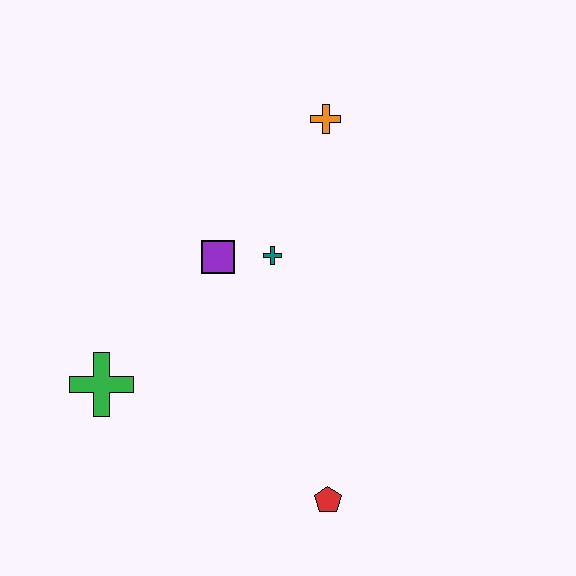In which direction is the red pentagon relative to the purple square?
The red pentagon is below the purple square.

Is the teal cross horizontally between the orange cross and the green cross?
Yes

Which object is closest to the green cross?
The purple square is closest to the green cross.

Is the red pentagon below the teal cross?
Yes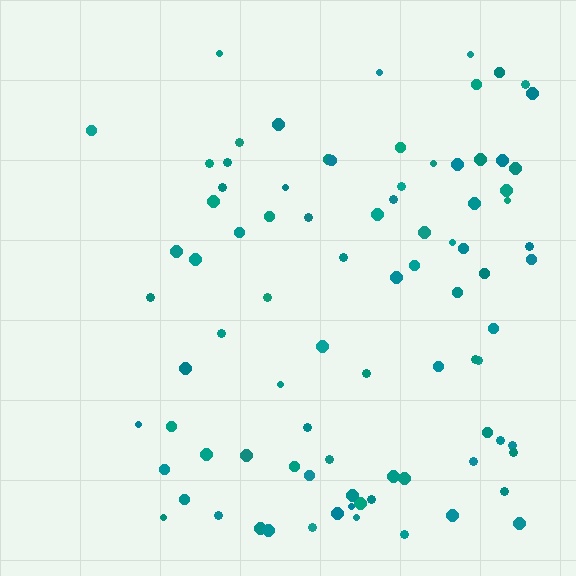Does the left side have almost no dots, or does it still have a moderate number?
Still a moderate number, just noticeably fewer than the right.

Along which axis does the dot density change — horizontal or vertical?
Horizontal.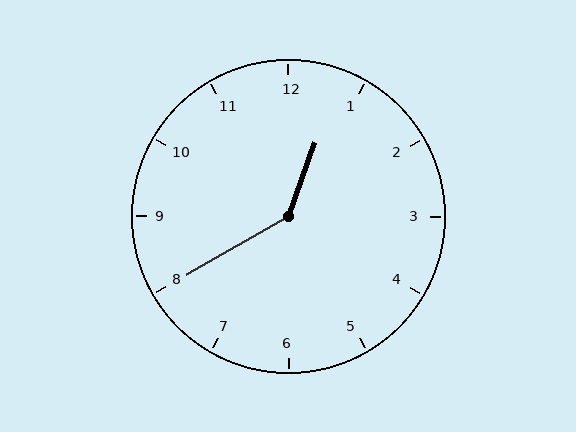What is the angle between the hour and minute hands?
Approximately 140 degrees.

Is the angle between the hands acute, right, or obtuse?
It is obtuse.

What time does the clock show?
12:40.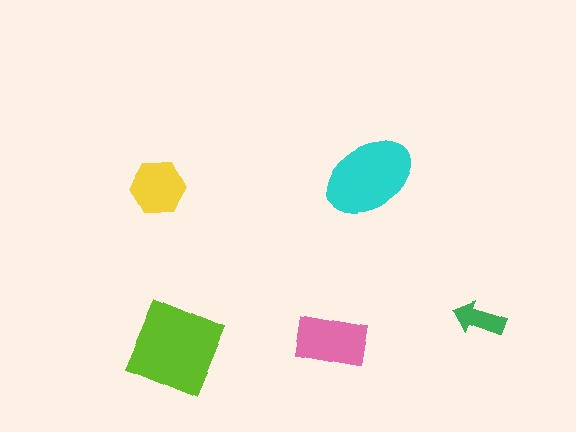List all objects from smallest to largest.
The green arrow, the yellow hexagon, the pink rectangle, the cyan ellipse, the lime square.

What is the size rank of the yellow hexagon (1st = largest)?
4th.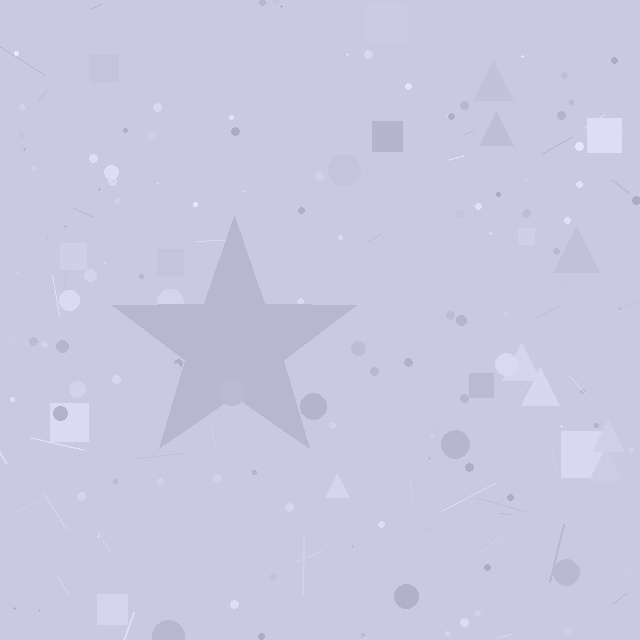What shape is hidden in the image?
A star is hidden in the image.